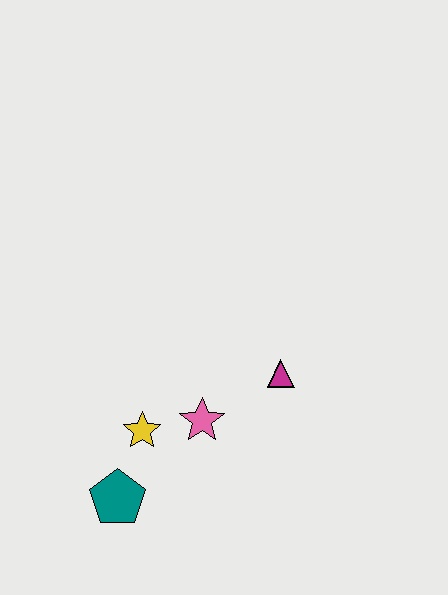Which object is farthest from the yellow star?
The magenta triangle is farthest from the yellow star.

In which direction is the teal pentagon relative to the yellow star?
The teal pentagon is below the yellow star.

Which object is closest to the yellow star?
The pink star is closest to the yellow star.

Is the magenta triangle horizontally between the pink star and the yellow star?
No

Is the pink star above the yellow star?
Yes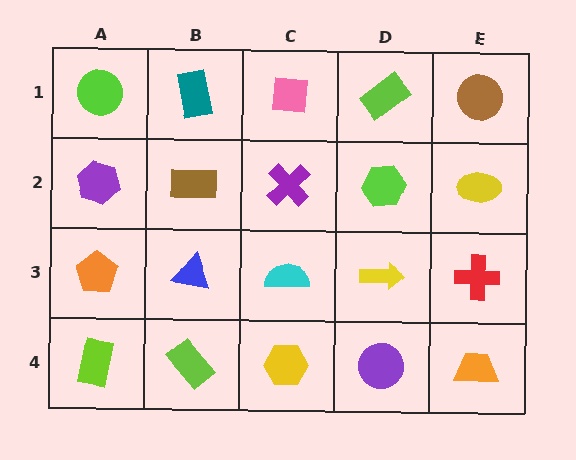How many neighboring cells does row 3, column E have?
3.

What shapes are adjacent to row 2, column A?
A lime circle (row 1, column A), an orange pentagon (row 3, column A), a brown rectangle (row 2, column B).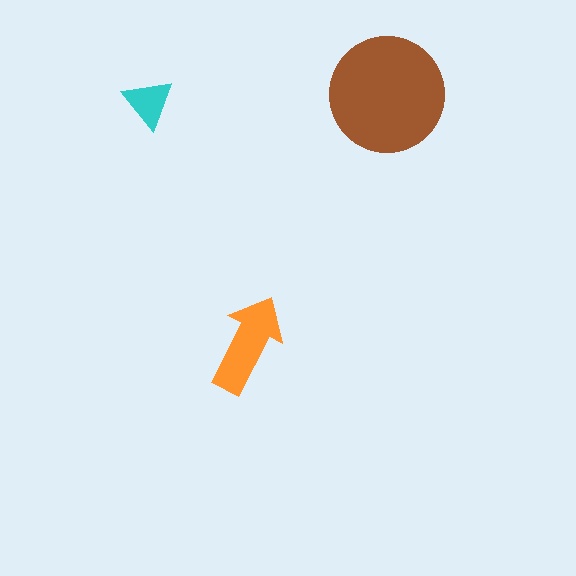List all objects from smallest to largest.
The cyan triangle, the orange arrow, the brown circle.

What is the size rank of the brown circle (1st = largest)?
1st.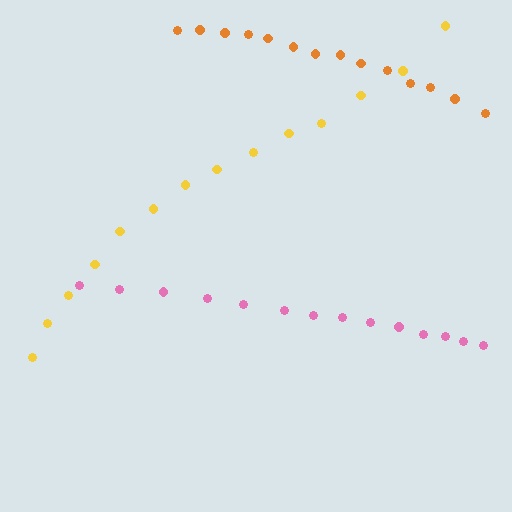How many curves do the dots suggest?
There are 3 distinct paths.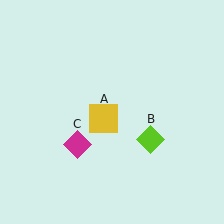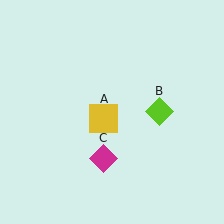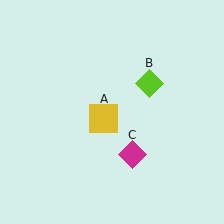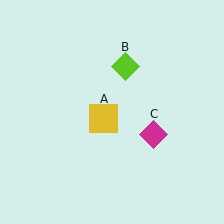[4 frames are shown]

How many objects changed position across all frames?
2 objects changed position: lime diamond (object B), magenta diamond (object C).